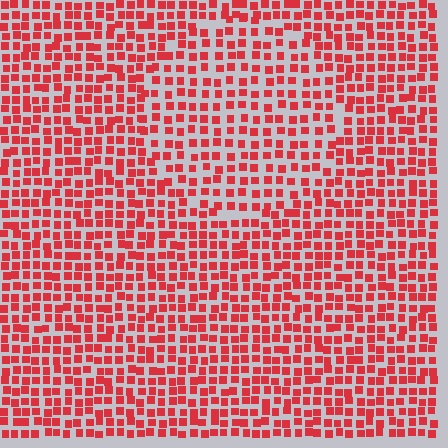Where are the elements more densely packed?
The elements are more densely packed outside the circle boundary.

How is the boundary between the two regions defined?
The boundary is defined by a change in element density (approximately 1.4x ratio). All elements are the same color, size, and shape.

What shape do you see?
I see a circle.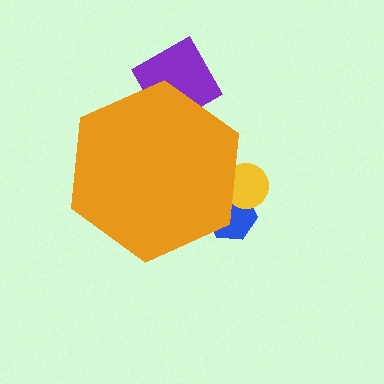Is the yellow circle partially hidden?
Yes, the yellow circle is partially hidden behind the orange hexagon.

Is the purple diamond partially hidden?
Yes, the purple diamond is partially hidden behind the orange hexagon.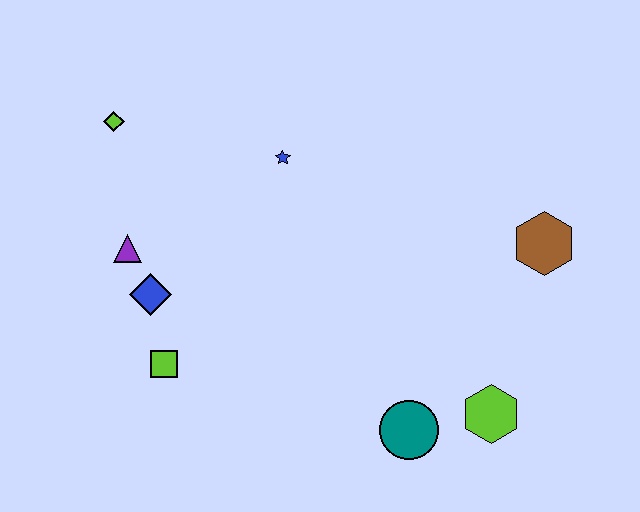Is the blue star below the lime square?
No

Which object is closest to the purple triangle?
The blue diamond is closest to the purple triangle.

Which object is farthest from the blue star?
The lime hexagon is farthest from the blue star.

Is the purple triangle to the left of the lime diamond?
No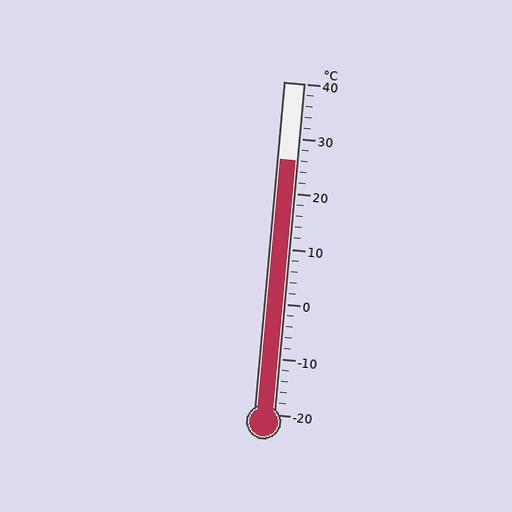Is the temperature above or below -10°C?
The temperature is above -10°C.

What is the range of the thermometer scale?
The thermometer scale ranges from -20°C to 40°C.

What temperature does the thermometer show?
The thermometer shows approximately 26°C.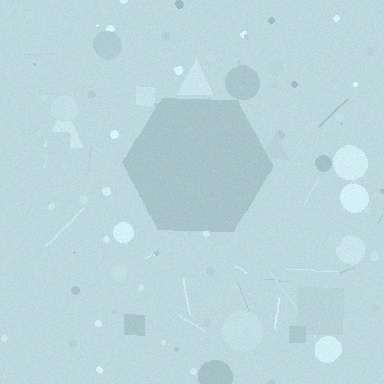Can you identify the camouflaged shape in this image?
The camouflaged shape is a hexagon.